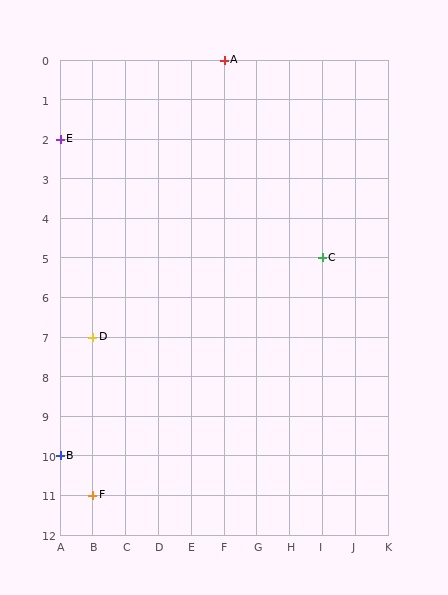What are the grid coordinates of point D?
Point D is at grid coordinates (B, 7).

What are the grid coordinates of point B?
Point B is at grid coordinates (A, 10).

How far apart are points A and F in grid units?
Points A and F are 4 columns and 11 rows apart (about 11.7 grid units diagonally).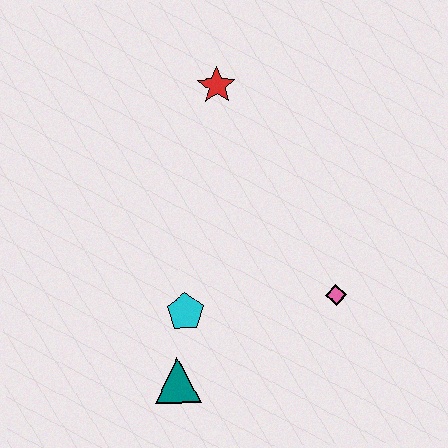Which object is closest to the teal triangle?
The cyan pentagon is closest to the teal triangle.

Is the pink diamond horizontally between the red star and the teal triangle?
No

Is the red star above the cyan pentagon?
Yes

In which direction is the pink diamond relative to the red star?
The pink diamond is below the red star.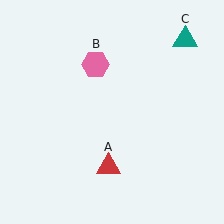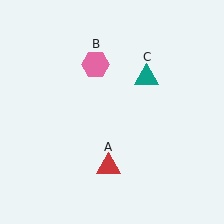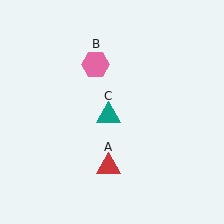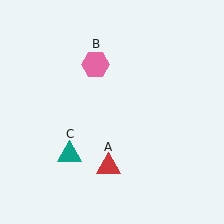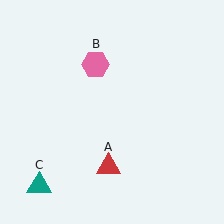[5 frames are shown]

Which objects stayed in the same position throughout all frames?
Red triangle (object A) and pink hexagon (object B) remained stationary.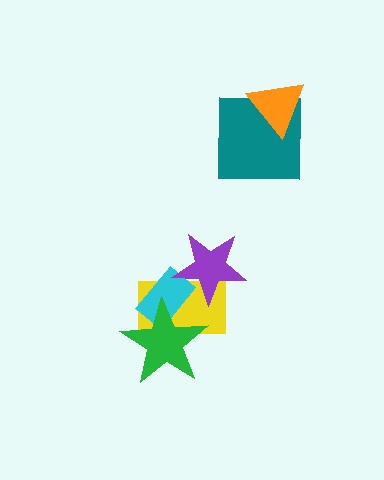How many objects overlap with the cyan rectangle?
3 objects overlap with the cyan rectangle.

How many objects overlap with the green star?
2 objects overlap with the green star.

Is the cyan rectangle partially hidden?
Yes, it is partially covered by another shape.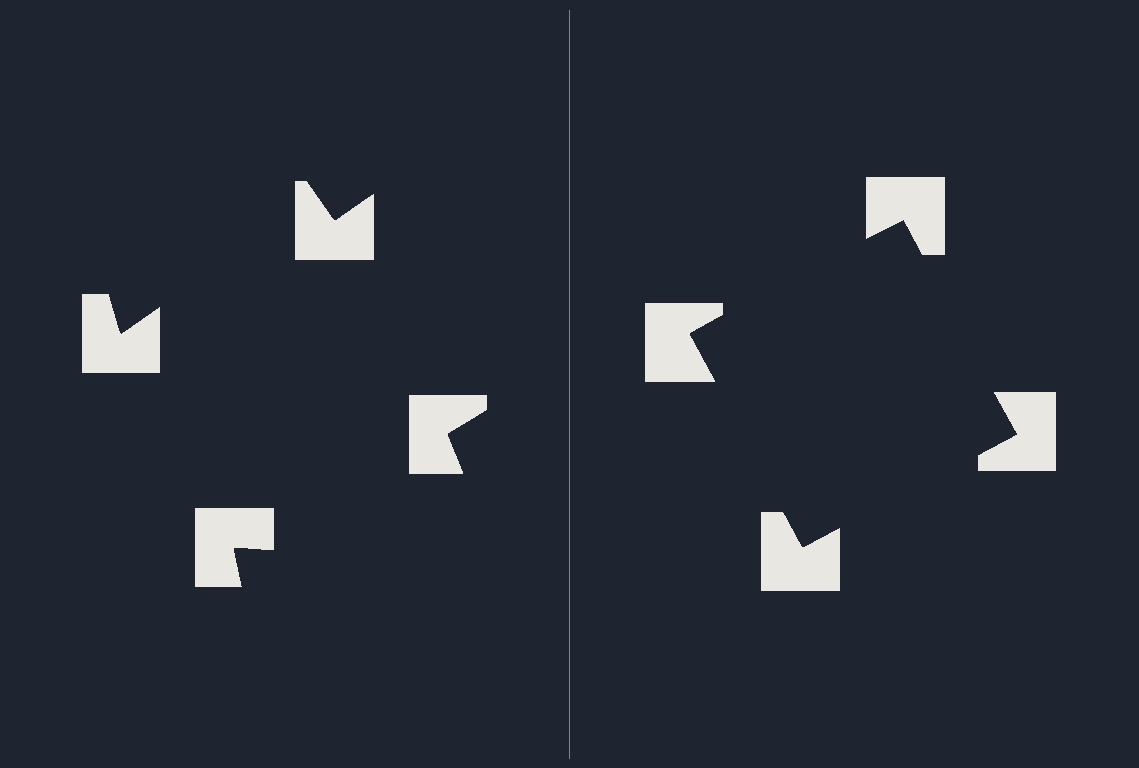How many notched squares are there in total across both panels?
8 — 4 on each side.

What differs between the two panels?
The notched squares are positioned identically on both sides; only the wedge orientations differ. On the right they align to a square; on the left they are misaligned.